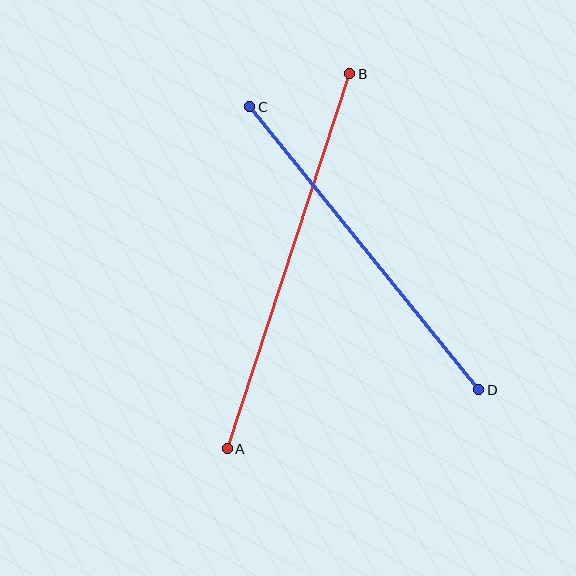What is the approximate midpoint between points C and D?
The midpoint is at approximately (364, 248) pixels.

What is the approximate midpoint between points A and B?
The midpoint is at approximately (289, 261) pixels.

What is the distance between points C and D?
The distance is approximately 364 pixels.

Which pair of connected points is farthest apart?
Points A and B are farthest apart.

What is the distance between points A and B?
The distance is approximately 394 pixels.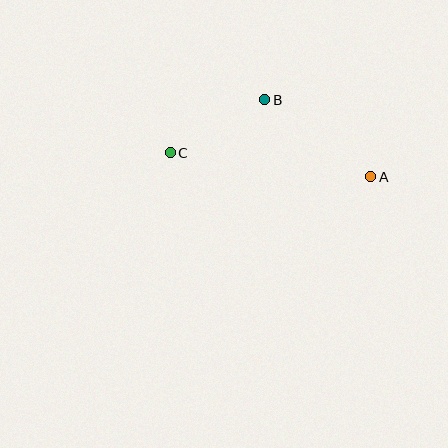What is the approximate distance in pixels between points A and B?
The distance between A and B is approximately 131 pixels.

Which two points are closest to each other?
Points B and C are closest to each other.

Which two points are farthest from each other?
Points A and C are farthest from each other.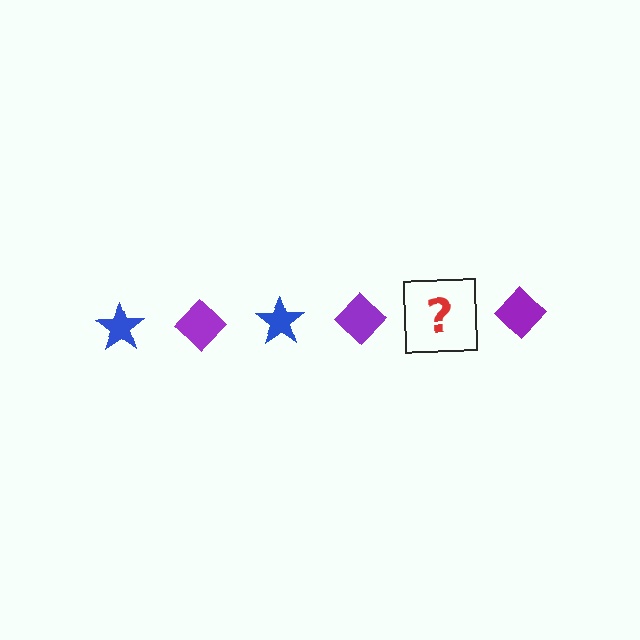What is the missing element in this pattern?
The missing element is a blue star.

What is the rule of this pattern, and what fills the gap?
The rule is that the pattern alternates between blue star and purple diamond. The gap should be filled with a blue star.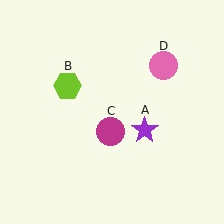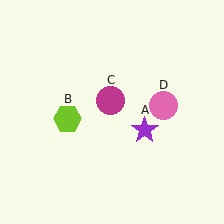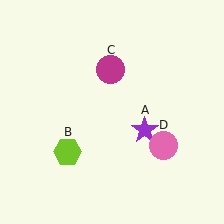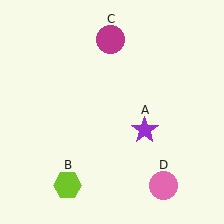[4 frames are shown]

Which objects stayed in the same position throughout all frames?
Purple star (object A) remained stationary.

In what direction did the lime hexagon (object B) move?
The lime hexagon (object B) moved down.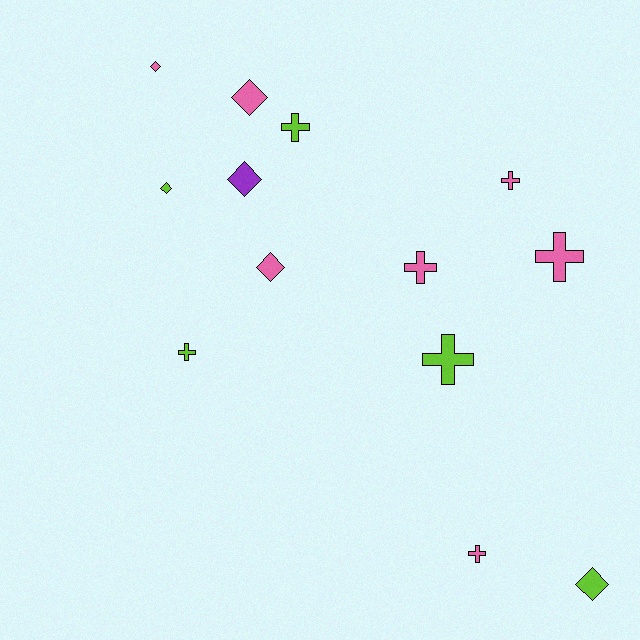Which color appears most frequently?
Pink, with 7 objects.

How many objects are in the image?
There are 13 objects.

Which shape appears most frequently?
Cross, with 7 objects.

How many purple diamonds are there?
There is 1 purple diamond.